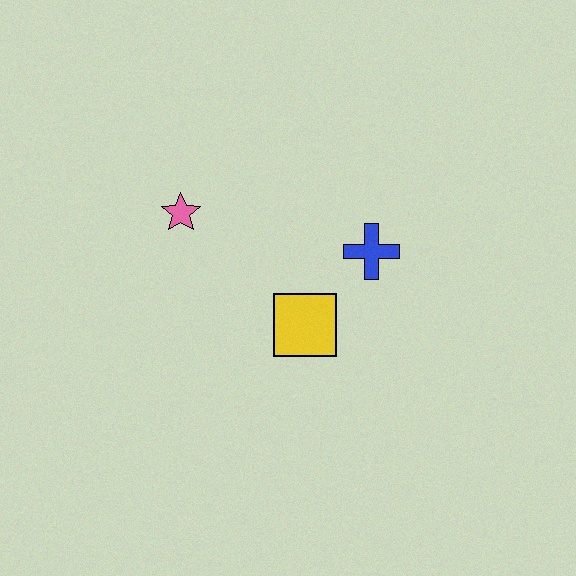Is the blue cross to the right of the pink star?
Yes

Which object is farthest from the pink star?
The blue cross is farthest from the pink star.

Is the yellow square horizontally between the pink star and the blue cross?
Yes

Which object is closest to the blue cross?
The yellow square is closest to the blue cross.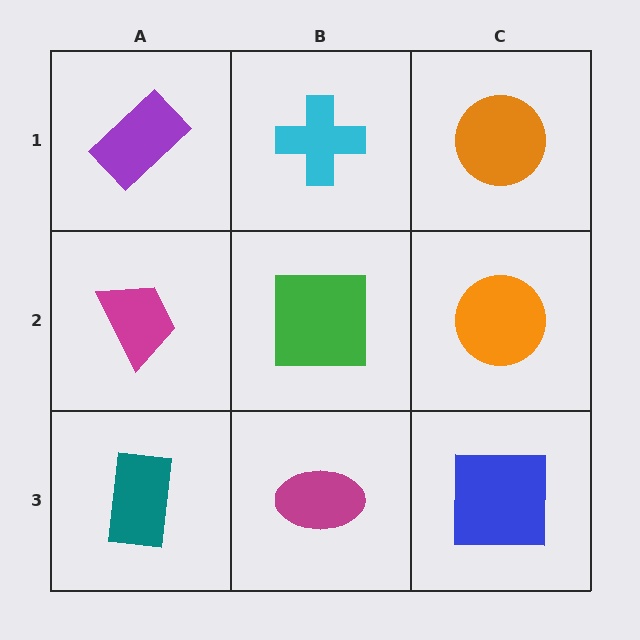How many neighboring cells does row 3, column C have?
2.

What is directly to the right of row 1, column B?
An orange circle.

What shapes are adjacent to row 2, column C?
An orange circle (row 1, column C), a blue square (row 3, column C), a green square (row 2, column B).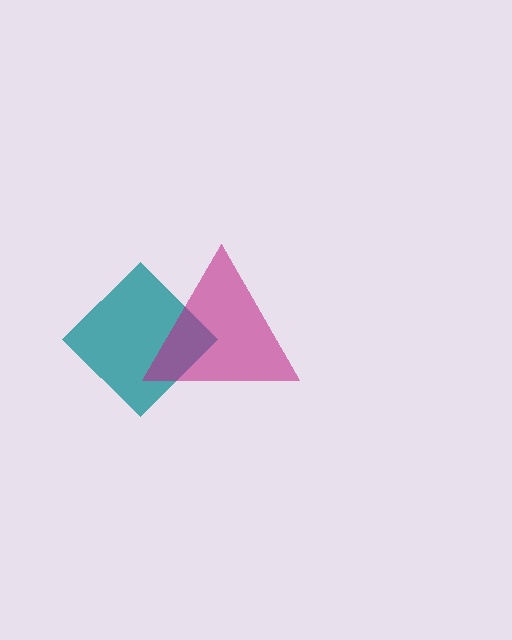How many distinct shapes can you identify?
There are 2 distinct shapes: a teal diamond, a magenta triangle.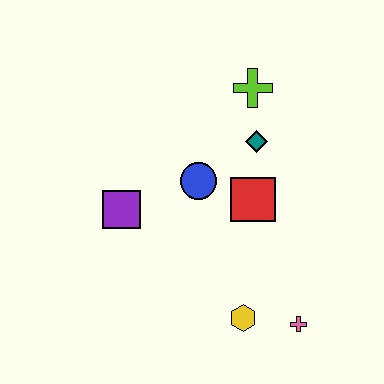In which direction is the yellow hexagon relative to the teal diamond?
The yellow hexagon is below the teal diamond.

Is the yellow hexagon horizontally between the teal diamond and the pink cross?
No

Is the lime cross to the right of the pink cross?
No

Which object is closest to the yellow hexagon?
The pink cross is closest to the yellow hexagon.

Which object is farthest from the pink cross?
The lime cross is farthest from the pink cross.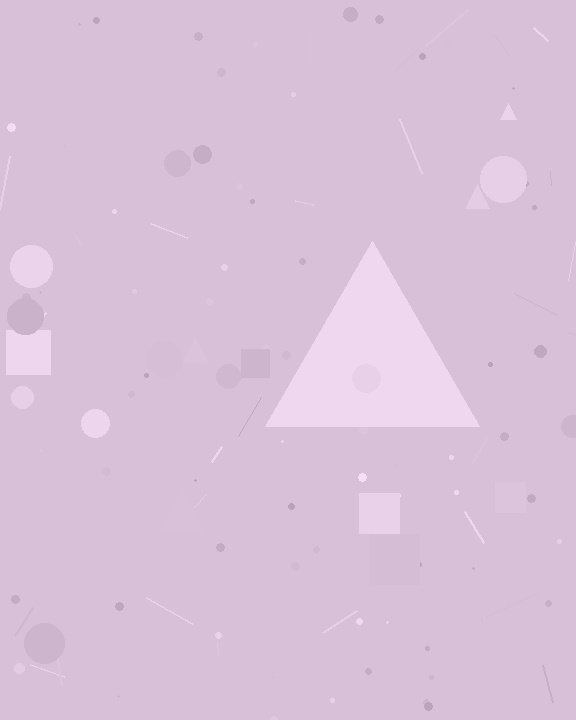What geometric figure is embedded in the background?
A triangle is embedded in the background.